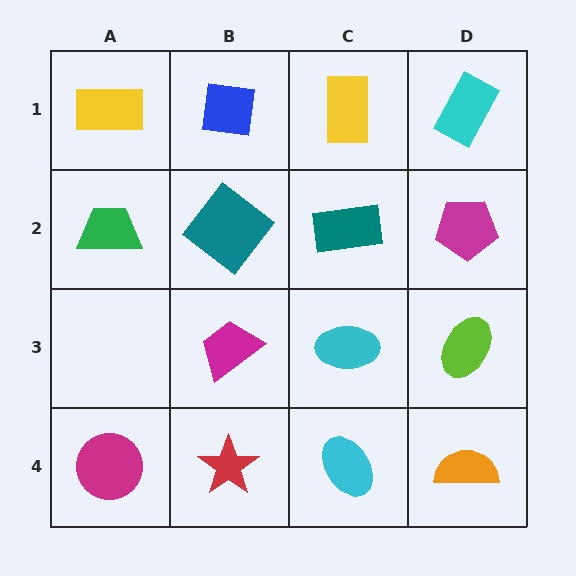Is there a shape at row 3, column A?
No, that cell is empty.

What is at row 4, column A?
A magenta circle.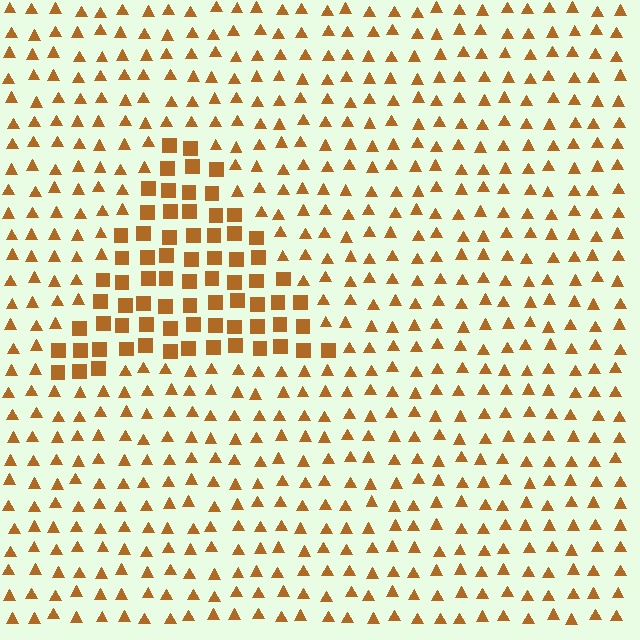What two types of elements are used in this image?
The image uses squares inside the triangle region and triangles outside it.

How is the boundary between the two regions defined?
The boundary is defined by a change in element shape: squares inside vs. triangles outside. All elements share the same color and spacing.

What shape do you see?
I see a triangle.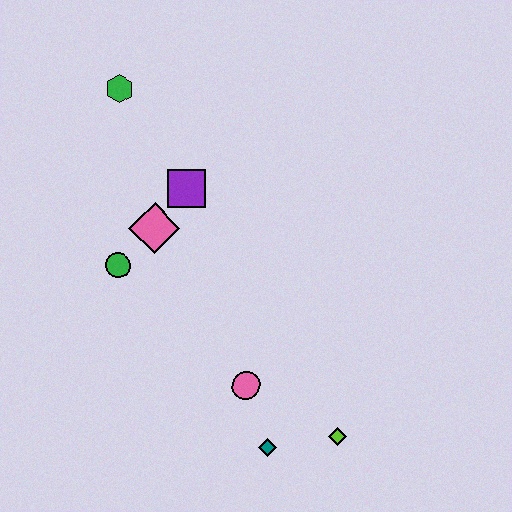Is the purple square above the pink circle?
Yes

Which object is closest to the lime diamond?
The teal diamond is closest to the lime diamond.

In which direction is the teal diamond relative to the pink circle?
The teal diamond is below the pink circle.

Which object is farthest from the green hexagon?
The lime diamond is farthest from the green hexagon.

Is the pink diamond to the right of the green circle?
Yes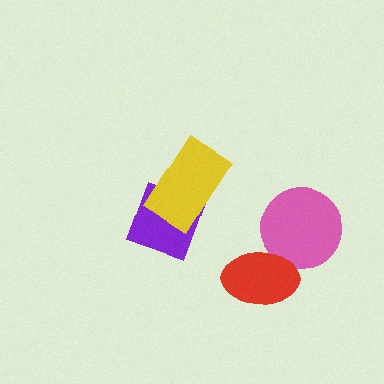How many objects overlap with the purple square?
1 object overlaps with the purple square.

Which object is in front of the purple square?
The yellow rectangle is in front of the purple square.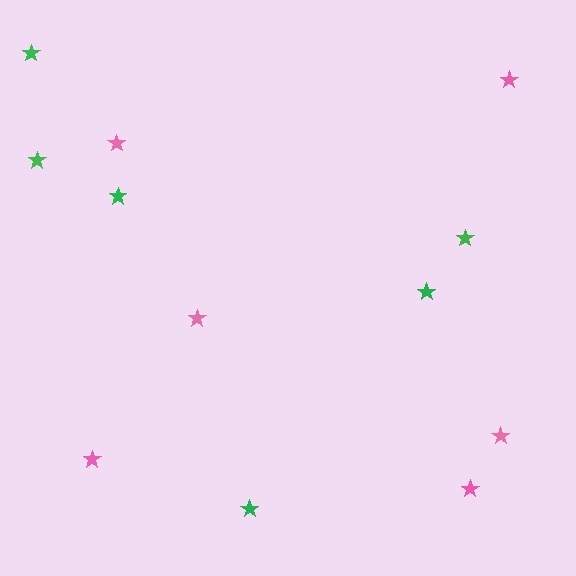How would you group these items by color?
There are 2 groups: one group of green stars (6) and one group of pink stars (6).